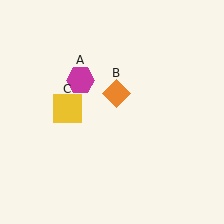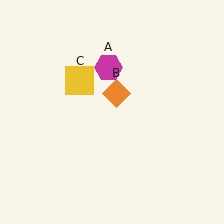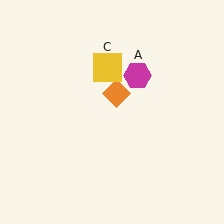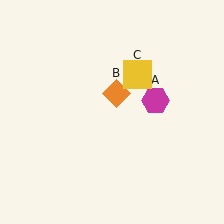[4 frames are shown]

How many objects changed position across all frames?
2 objects changed position: magenta hexagon (object A), yellow square (object C).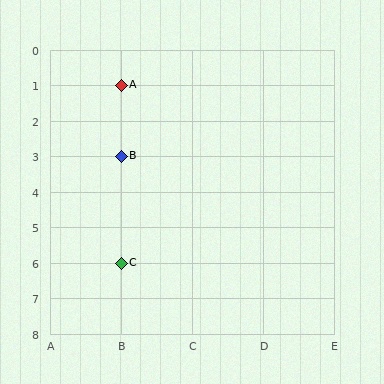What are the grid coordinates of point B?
Point B is at grid coordinates (B, 3).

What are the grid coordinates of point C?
Point C is at grid coordinates (B, 6).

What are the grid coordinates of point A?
Point A is at grid coordinates (B, 1).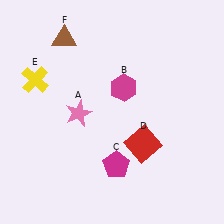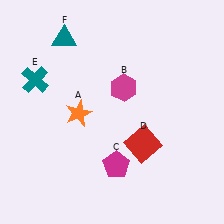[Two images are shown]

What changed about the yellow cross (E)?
In Image 1, E is yellow. In Image 2, it changed to teal.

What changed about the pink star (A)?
In Image 1, A is pink. In Image 2, it changed to orange.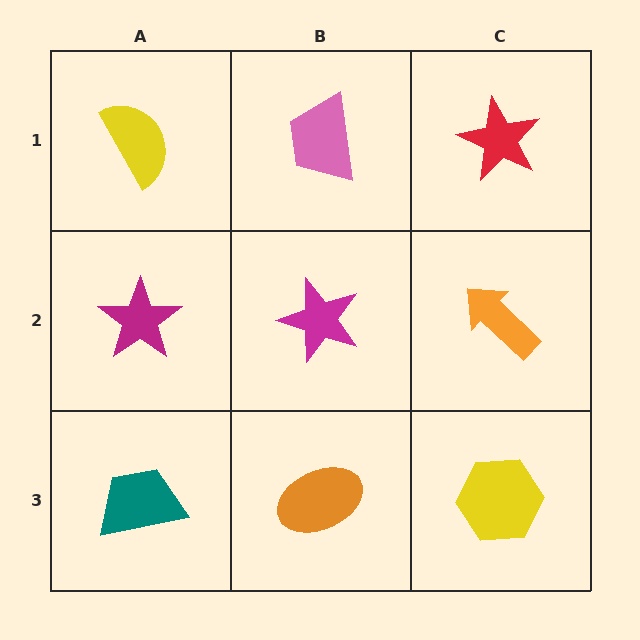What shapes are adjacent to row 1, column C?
An orange arrow (row 2, column C), a pink trapezoid (row 1, column B).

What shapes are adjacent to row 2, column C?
A red star (row 1, column C), a yellow hexagon (row 3, column C), a magenta star (row 2, column B).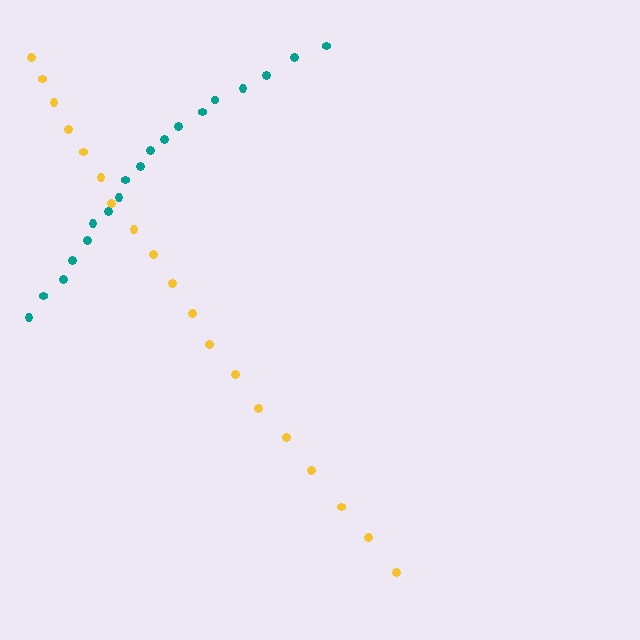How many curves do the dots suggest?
There are 2 distinct paths.